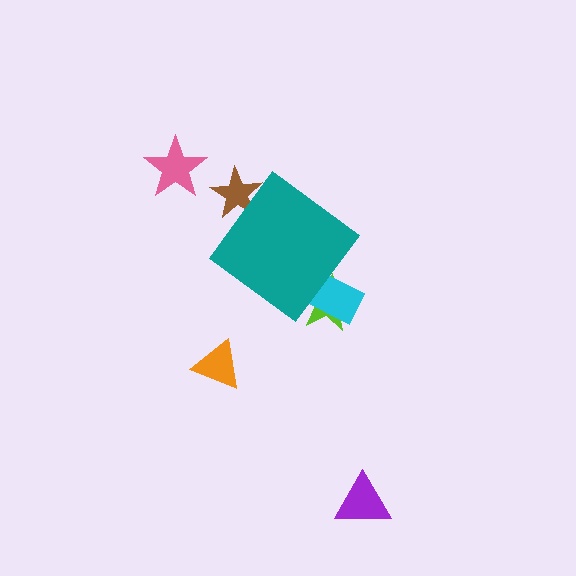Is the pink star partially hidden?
No, the pink star is fully visible.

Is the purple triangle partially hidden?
No, the purple triangle is fully visible.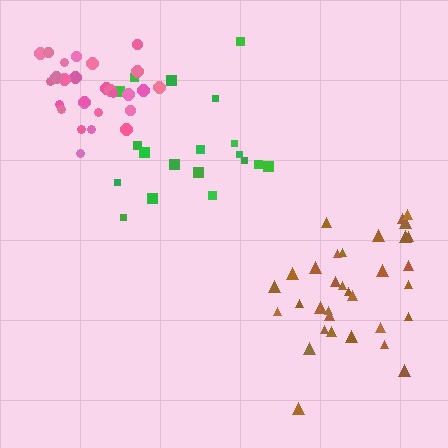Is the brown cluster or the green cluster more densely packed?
Brown.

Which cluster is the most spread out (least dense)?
Green.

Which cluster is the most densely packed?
Pink.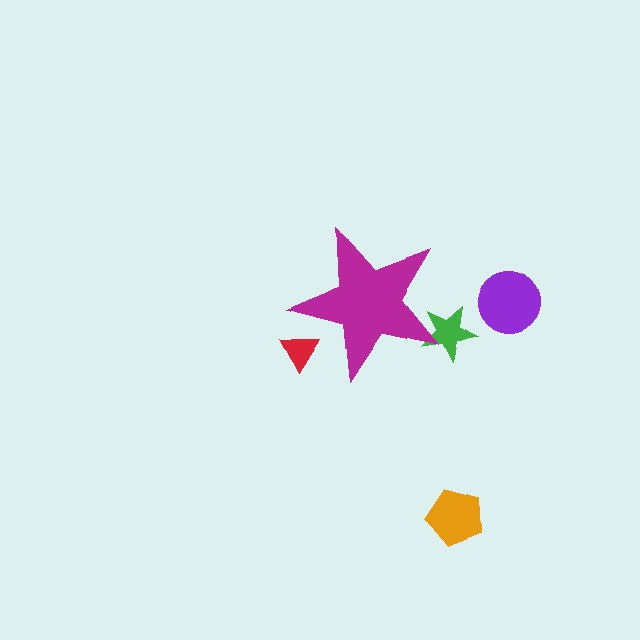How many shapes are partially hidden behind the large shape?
2 shapes are partially hidden.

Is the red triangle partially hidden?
Yes, the red triangle is partially hidden behind the magenta star.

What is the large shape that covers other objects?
A magenta star.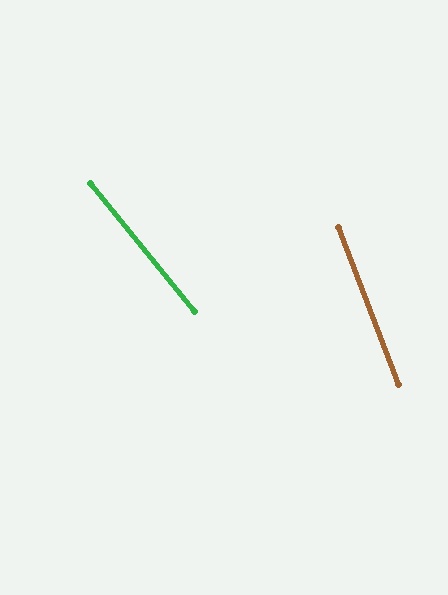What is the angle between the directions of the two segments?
Approximately 18 degrees.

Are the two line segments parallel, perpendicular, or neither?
Neither parallel nor perpendicular — they differ by about 18°.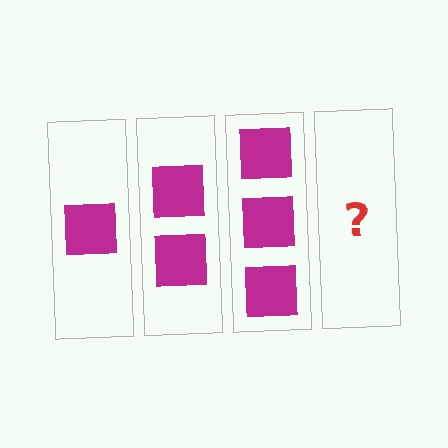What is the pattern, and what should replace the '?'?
The pattern is that each step adds one more square. The '?' should be 4 squares.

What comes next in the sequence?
The next element should be 4 squares.